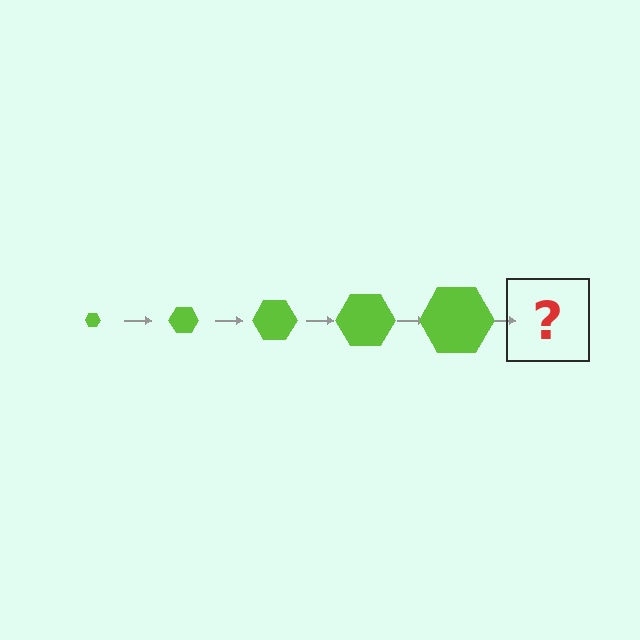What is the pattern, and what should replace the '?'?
The pattern is that the hexagon gets progressively larger each step. The '?' should be a lime hexagon, larger than the previous one.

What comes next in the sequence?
The next element should be a lime hexagon, larger than the previous one.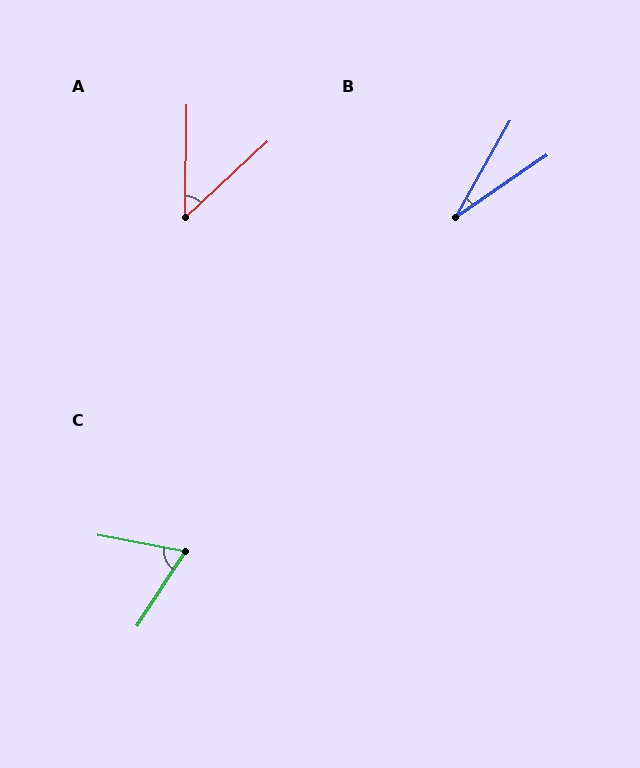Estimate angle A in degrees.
Approximately 46 degrees.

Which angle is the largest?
C, at approximately 68 degrees.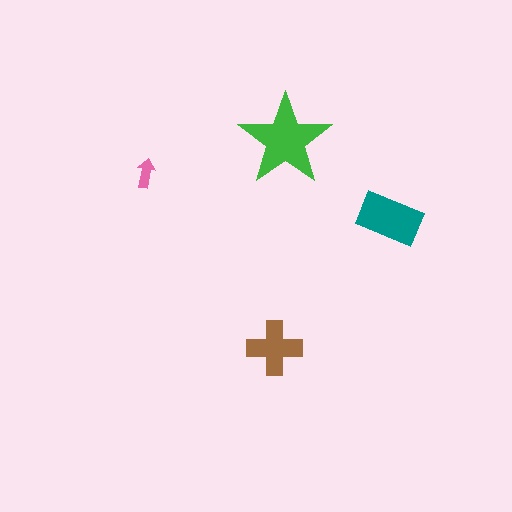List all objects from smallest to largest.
The pink arrow, the brown cross, the teal rectangle, the green star.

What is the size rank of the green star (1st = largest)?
1st.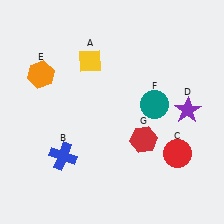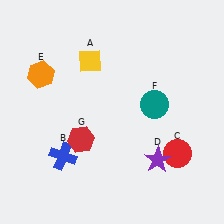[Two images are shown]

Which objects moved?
The objects that moved are: the purple star (D), the red hexagon (G).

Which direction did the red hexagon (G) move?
The red hexagon (G) moved left.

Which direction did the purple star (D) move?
The purple star (D) moved down.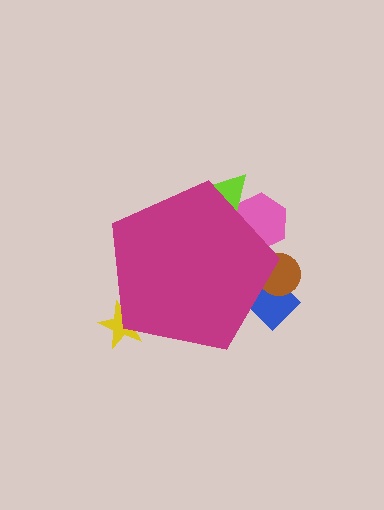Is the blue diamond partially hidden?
Yes, the blue diamond is partially hidden behind the magenta pentagon.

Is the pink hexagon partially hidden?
Yes, the pink hexagon is partially hidden behind the magenta pentagon.